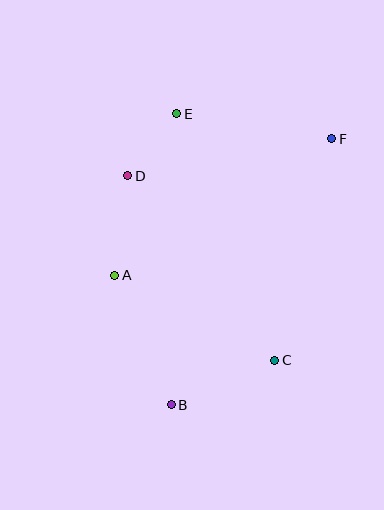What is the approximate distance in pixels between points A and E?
The distance between A and E is approximately 173 pixels.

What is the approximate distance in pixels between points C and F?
The distance between C and F is approximately 229 pixels.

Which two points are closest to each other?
Points D and E are closest to each other.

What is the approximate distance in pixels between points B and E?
The distance between B and E is approximately 291 pixels.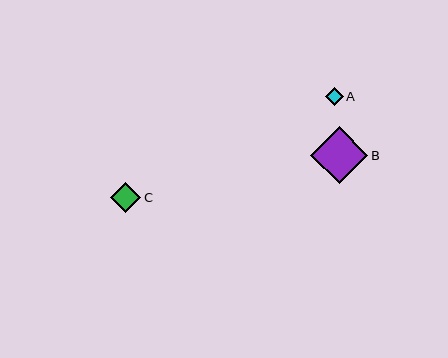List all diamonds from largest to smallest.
From largest to smallest: B, C, A.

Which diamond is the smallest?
Diamond A is the smallest with a size of approximately 18 pixels.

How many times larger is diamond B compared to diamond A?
Diamond B is approximately 3.2 times the size of diamond A.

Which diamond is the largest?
Diamond B is the largest with a size of approximately 57 pixels.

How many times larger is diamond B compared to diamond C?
Diamond B is approximately 1.9 times the size of diamond C.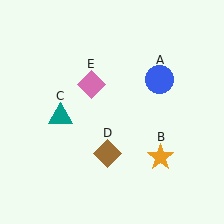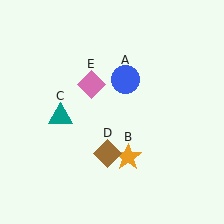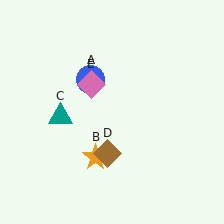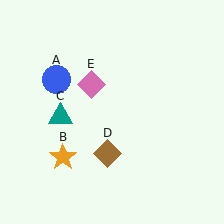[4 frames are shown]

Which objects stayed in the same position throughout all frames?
Teal triangle (object C) and brown diamond (object D) and pink diamond (object E) remained stationary.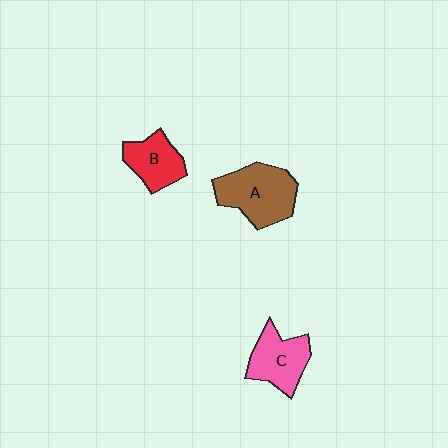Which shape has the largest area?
Shape A (brown).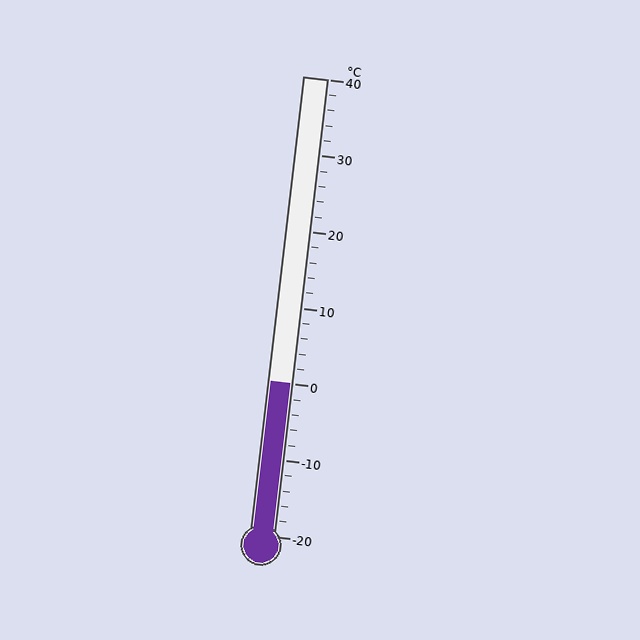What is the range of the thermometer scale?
The thermometer scale ranges from -20°C to 40°C.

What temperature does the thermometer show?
The thermometer shows approximately 0°C.